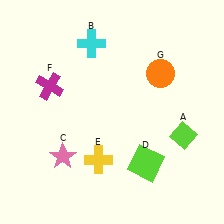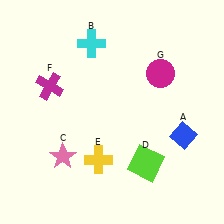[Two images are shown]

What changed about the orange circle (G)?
In Image 1, G is orange. In Image 2, it changed to magenta.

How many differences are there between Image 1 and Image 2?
There are 2 differences between the two images.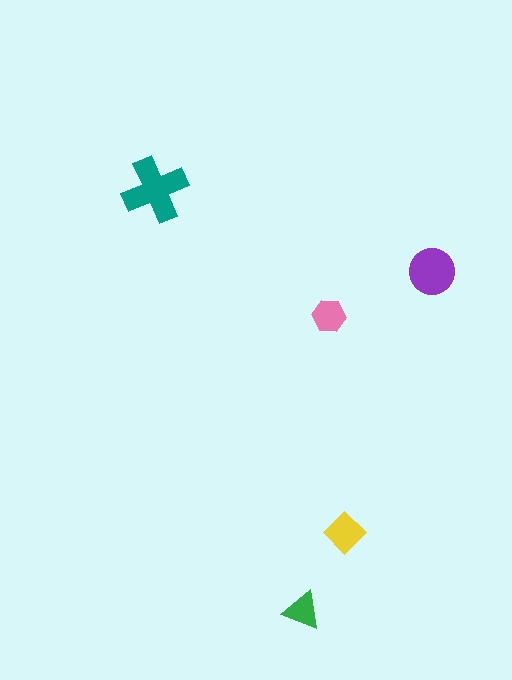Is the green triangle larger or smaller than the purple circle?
Smaller.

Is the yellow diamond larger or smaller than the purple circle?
Smaller.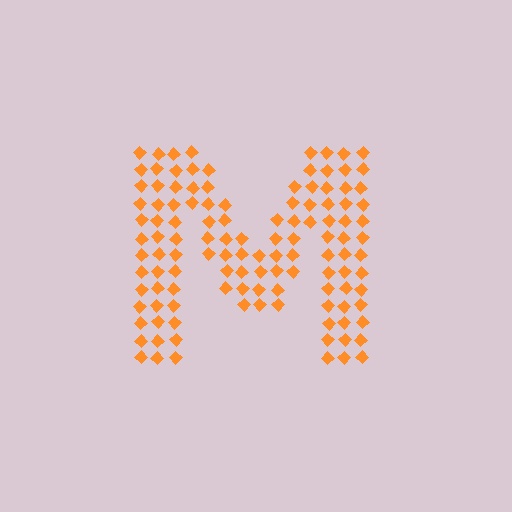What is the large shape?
The large shape is the letter M.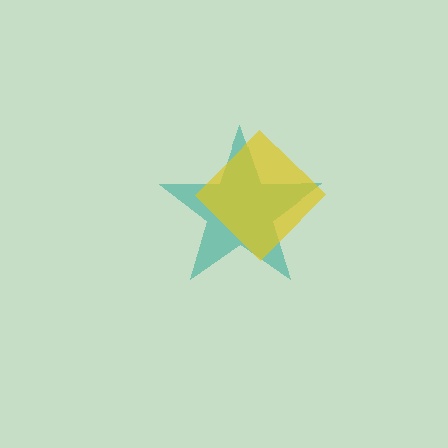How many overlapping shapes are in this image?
There are 2 overlapping shapes in the image.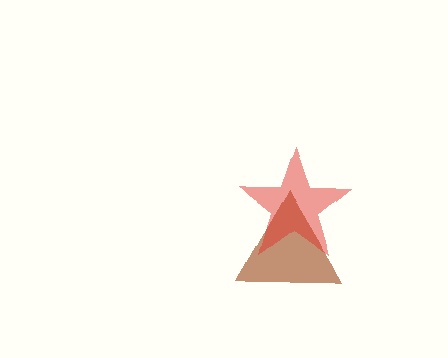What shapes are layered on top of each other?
The layered shapes are: a brown triangle, a red star.